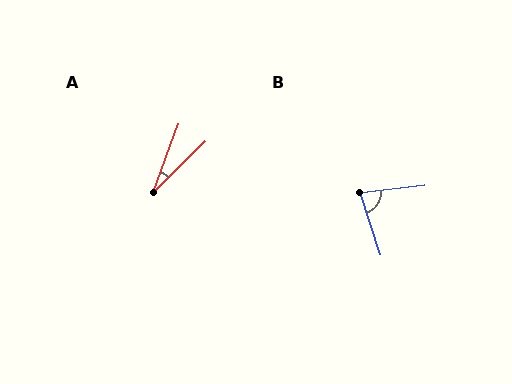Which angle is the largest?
B, at approximately 78 degrees.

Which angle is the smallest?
A, at approximately 25 degrees.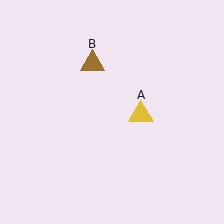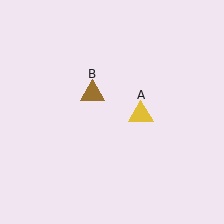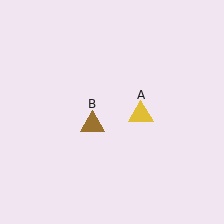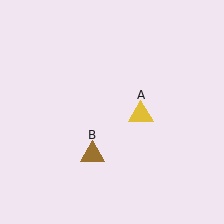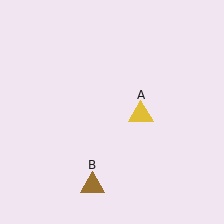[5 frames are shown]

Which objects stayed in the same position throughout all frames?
Yellow triangle (object A) remained stationary.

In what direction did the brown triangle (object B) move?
The brown triangle (object B) moved down.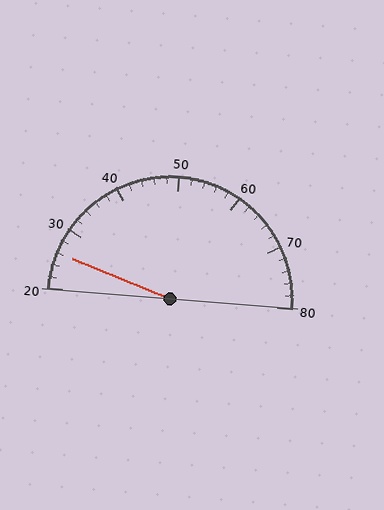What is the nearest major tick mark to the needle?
The nearest major tick mark is 30.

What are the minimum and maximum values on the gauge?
The gauge ranges from 20 to 80.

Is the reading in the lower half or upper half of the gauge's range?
The reading is in the lower half of the range (20 to 80).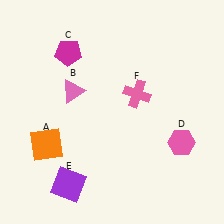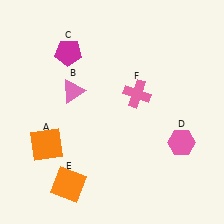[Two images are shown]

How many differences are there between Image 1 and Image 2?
There is 1 difference between the two images.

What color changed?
The square (E) changed from purple in Image 1 to orange in Image 2.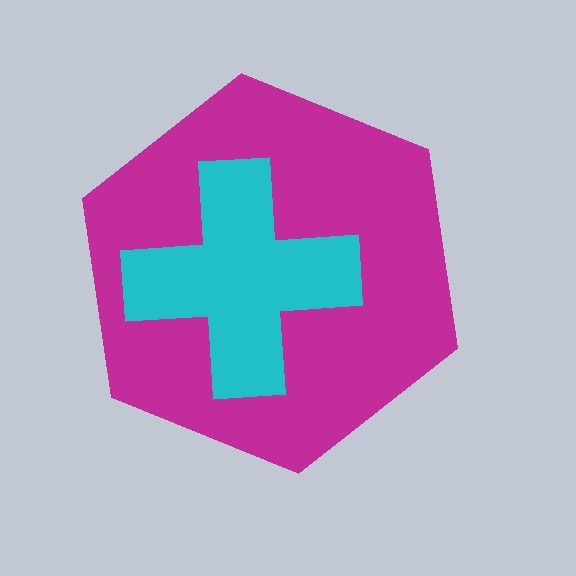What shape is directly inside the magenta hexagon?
The cyan cross.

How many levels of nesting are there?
2.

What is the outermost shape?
The magenta hexagon.